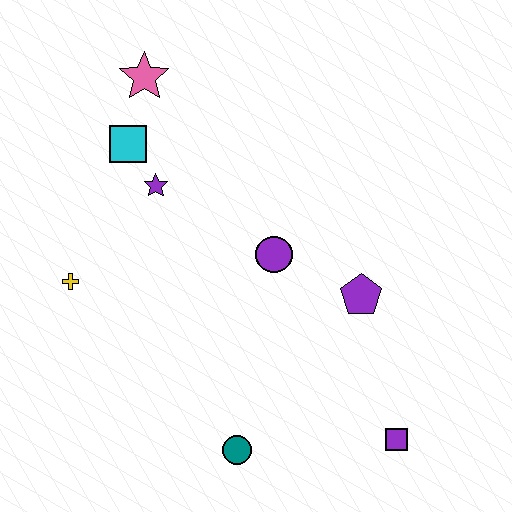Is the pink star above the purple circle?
Yes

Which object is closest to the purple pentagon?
The purple circle is closest to the purple pentagon.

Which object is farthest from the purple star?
The purple square is farthest from the purple star.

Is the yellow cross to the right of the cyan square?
No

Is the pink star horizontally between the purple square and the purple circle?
No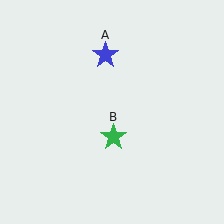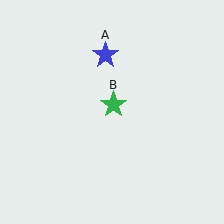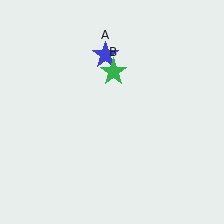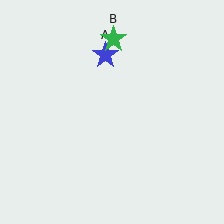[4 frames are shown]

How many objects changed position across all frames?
1 object changed position: green star (object B).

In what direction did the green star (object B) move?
The green star (object B) moved up.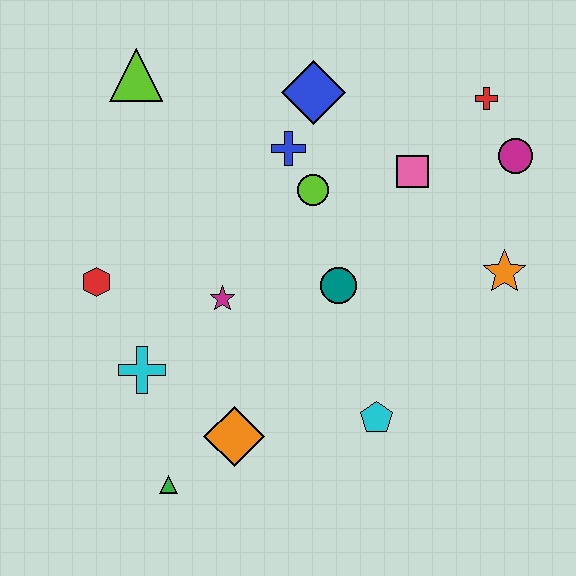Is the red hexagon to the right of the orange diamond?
No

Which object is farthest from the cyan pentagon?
The lime triangle is farthest from the cyan pentagon.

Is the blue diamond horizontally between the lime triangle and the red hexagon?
No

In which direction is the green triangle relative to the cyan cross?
The green triangle is below the cyan cross.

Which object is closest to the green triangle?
The orange diamond is closest to the green triangle.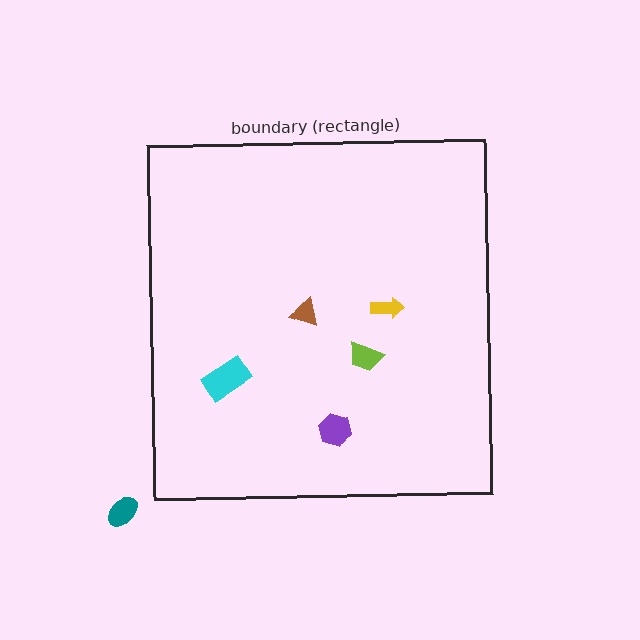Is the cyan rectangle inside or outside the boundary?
Inside.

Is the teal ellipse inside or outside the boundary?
Outside.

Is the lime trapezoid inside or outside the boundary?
Inside.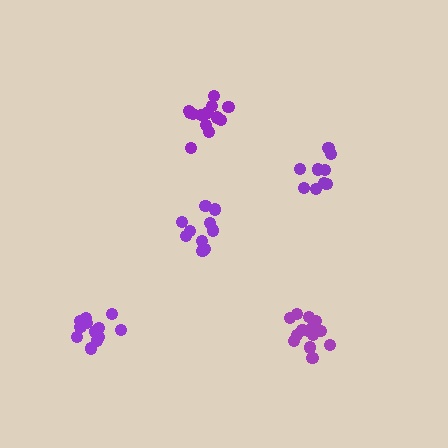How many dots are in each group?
Group 1: 9 dots, Group 2: 12 dots, Group 3: 10 dots, Group 4: 15 dots, Group 5: 13 dots (59 total).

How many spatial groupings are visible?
There are 5 spatial groupings.